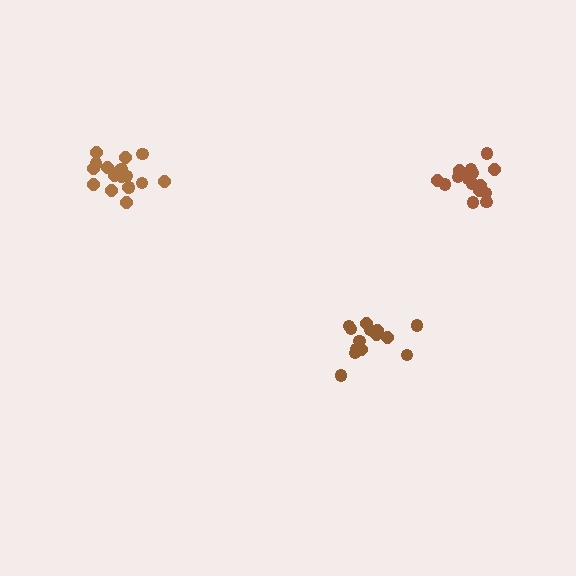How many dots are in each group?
Group 1: 18 dots, Group 2: 17 dots, Group 3: 14 dots (49 total).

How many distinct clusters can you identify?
There are 3 distinct clusters.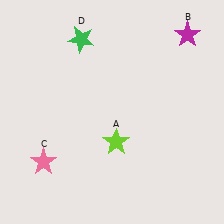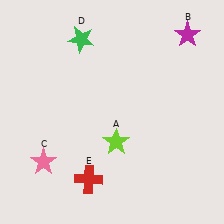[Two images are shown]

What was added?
A red cross (E) was added in Image 2.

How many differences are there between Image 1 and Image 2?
There is 1 difference between the two images.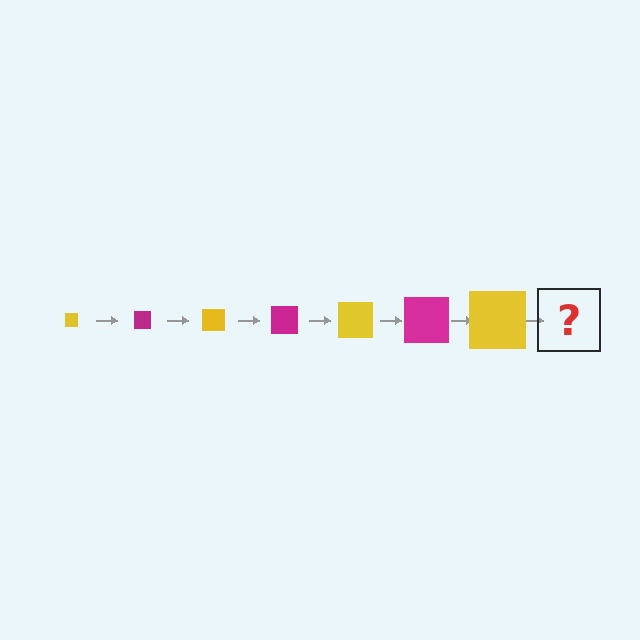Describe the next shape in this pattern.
It should be a magenta square, larger than the previous one.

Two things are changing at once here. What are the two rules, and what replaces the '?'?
The two rules are that the square grows larger each step and the color cycles through yellow and magenta. The '?' should be a magenta square, larger than the previous one.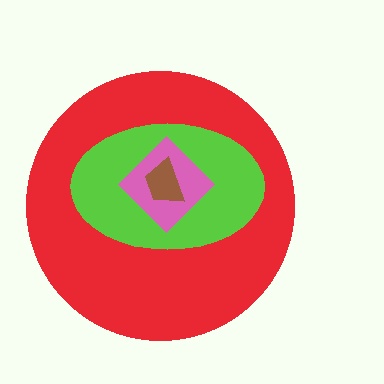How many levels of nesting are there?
4.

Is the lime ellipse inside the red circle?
Yes.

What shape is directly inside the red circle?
The lime ellipse.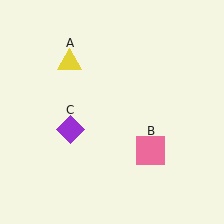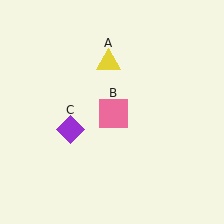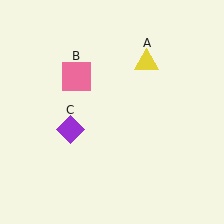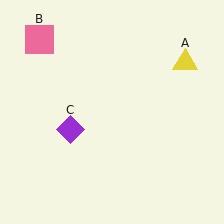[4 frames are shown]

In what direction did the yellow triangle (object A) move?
The yellow triangle (object A) moved right.